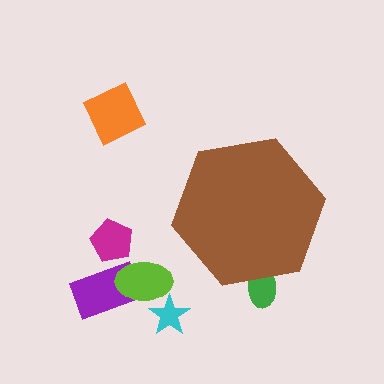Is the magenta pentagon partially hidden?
No, the magenta pentagon is fully visible.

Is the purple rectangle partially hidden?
No, the purple rectangle is fully visible.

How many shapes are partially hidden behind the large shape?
1 shape is partially hidden.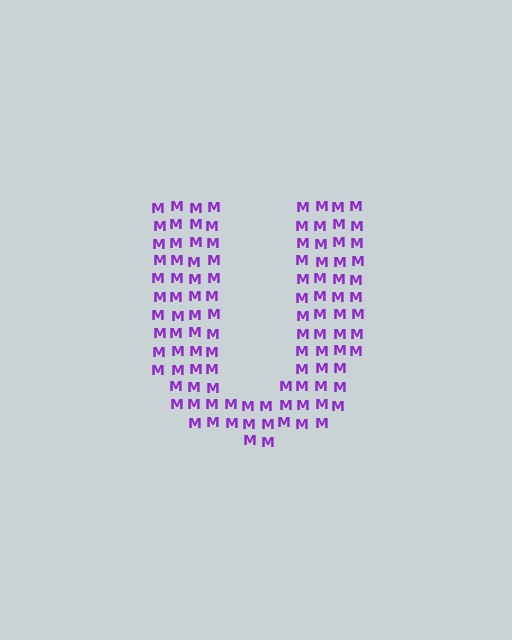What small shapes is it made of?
It is made of small letter M's.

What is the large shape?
The large shape is the letter U.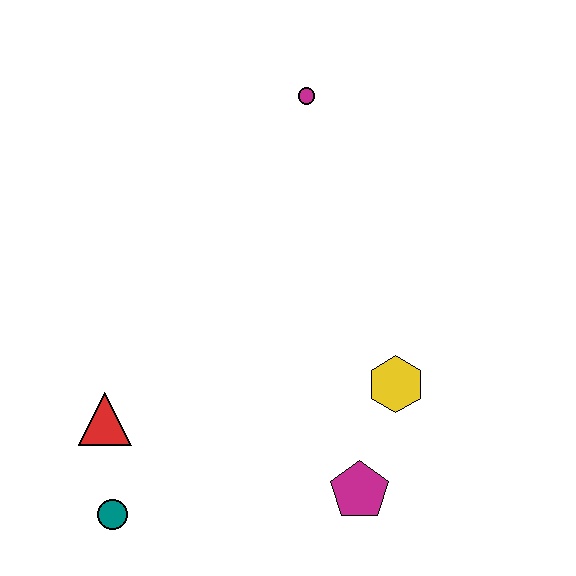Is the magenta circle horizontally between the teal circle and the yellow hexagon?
Yes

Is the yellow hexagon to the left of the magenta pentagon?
No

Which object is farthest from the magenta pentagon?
The magenta circle is farthest from the magenta pentagon.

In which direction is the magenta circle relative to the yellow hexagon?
The magenta circle is above the yellow hexagon.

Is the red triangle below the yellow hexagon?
Yes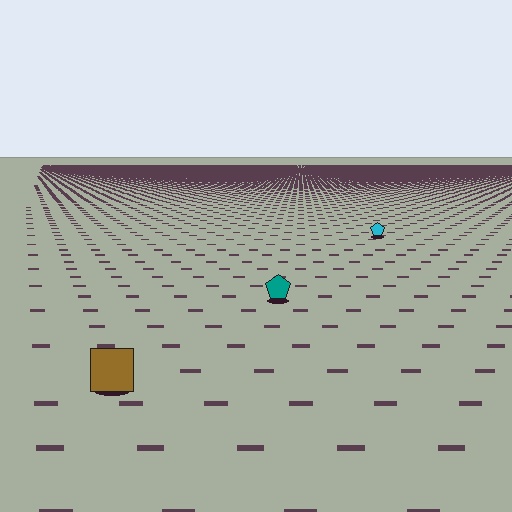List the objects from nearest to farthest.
From nearest to farthest: the brown square, the teal pentagon, the cyan pentagon.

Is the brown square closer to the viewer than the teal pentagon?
Yes. The brown square is closer — you can tell from the texture gradient: the ground texture is coarser near it.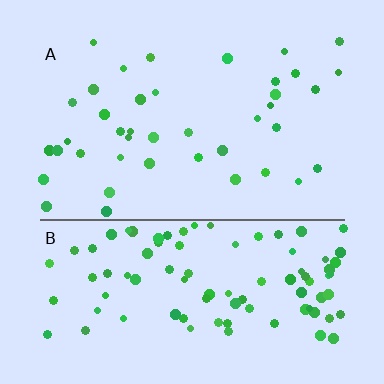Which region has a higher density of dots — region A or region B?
B (the bottom).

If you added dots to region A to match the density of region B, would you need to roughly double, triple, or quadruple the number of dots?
Approximately double.